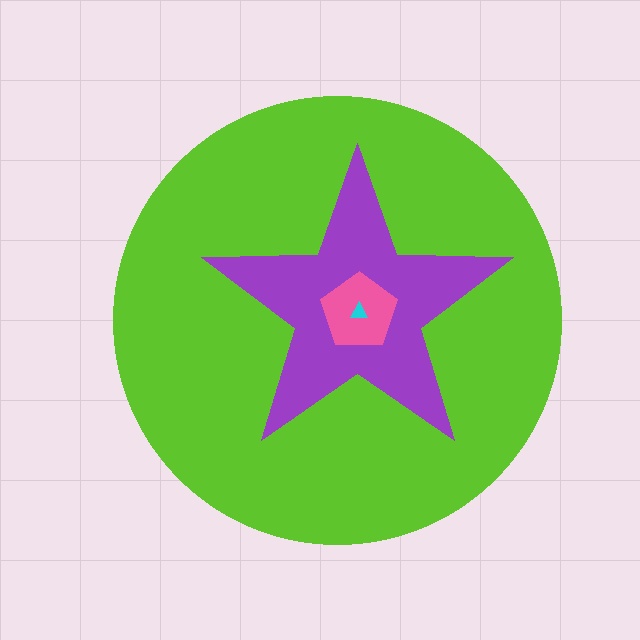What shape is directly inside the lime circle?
The purple star.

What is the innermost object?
The cyan triangle.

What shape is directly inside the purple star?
The pink pentagon.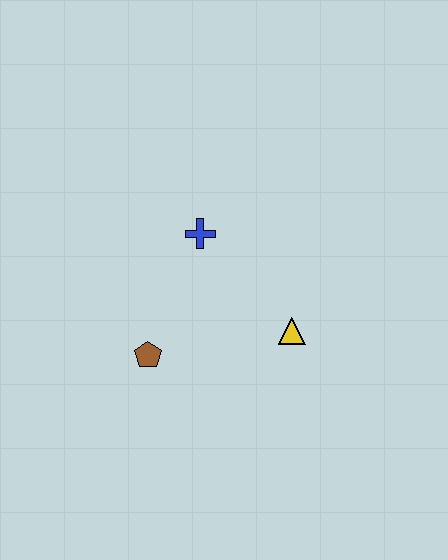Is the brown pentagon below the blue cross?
Yes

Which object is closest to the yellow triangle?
The blue cross is closest to the yellow triangle.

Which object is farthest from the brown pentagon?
The yellow triangle is farthest from the brown pentagon.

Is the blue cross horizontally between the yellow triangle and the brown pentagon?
Yes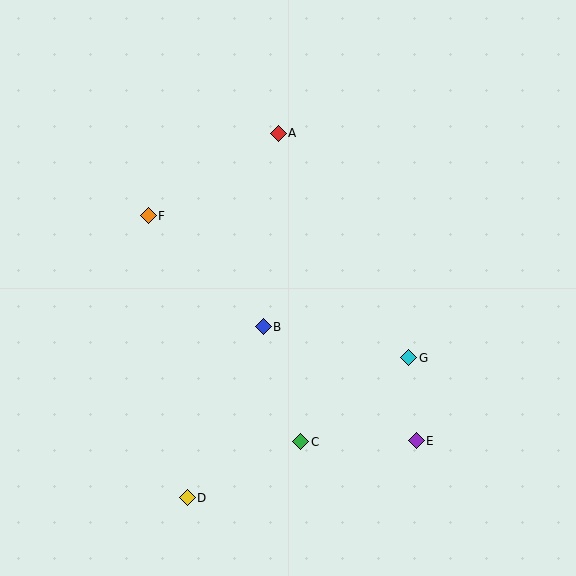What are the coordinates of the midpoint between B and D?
The midpoint between B and D is at (225, 412).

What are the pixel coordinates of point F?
Point F is at (148, 216).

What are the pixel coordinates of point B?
Point B is at (263, 327).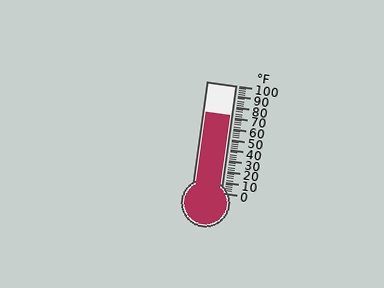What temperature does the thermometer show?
The thermometer shows approximately 72°F.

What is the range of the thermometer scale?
The thermometer scale ranges from 0°F to 100°F.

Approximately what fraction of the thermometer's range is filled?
The thermometer is filled to approximately 70% of its range.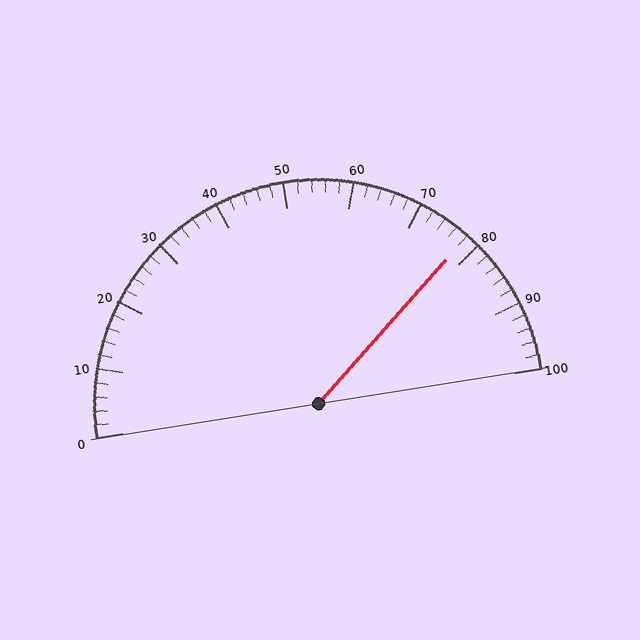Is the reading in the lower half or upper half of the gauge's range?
The reading is in the upper half of the range (0 to 100).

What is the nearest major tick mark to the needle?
The nearest major tick mark is 80.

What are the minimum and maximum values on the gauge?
The gauge ranges from 0 to 100.